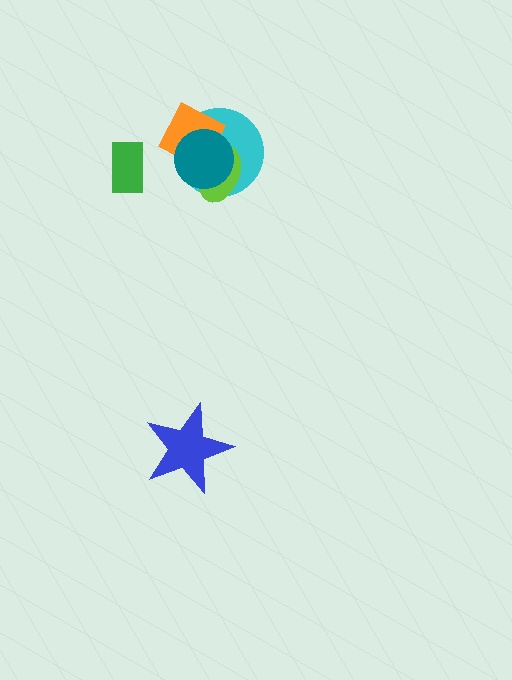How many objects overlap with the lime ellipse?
3 objects overlap with the lime ellipse.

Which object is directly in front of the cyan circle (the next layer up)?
The lime ellipse is directly in front of the cyan circle.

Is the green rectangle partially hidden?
No, no other shape covers it.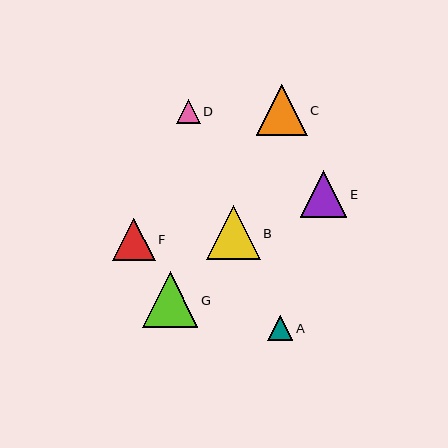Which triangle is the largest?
Triangle G is the largest with a size of approximately 55 pixels.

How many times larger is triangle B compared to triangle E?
Triangle B is approximately 1.2 times the size of triangle E.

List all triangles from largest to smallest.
From largest to smallest: G, B, C, E, F, A, D.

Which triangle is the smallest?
Triangle D is the smallest with a size of approximately 24 pixels.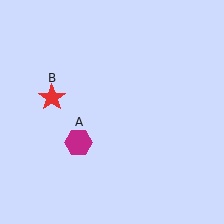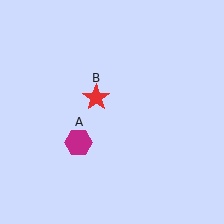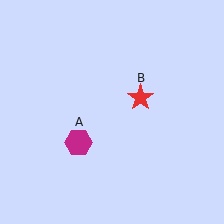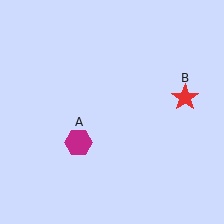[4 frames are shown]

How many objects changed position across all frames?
1 object changed position: red star (object B).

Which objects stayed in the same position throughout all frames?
Magenta hexagon (object A) remained stationary.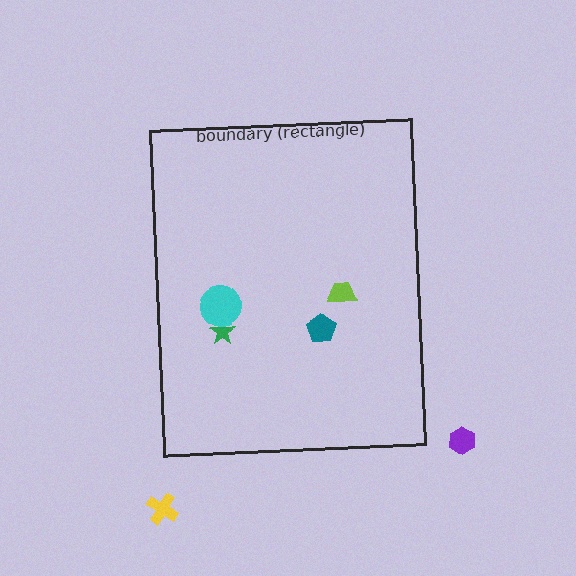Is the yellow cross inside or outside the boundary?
Outside.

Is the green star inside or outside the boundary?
Inside.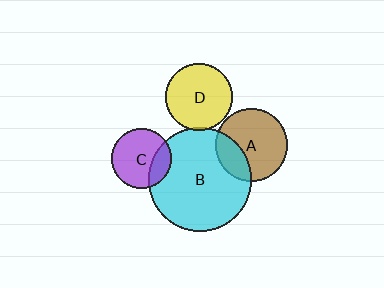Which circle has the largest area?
Circle B (cyan).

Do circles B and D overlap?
Yes.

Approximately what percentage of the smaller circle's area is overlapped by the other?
Approximately 5%.